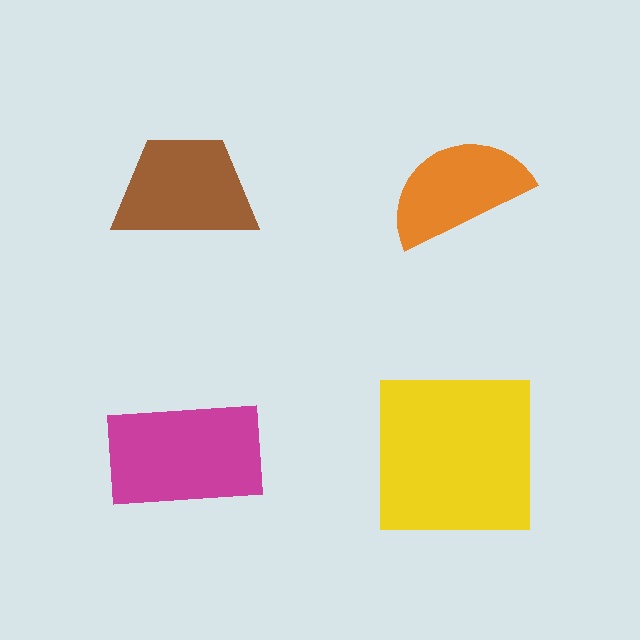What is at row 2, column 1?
A magenta rectangle.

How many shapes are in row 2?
2 shapes.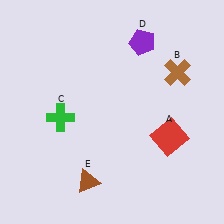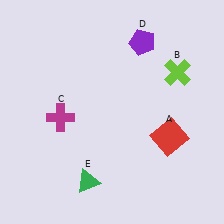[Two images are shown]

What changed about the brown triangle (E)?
In Image 1, E is brown. In Image 2, it changed to green.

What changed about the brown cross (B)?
In Image 1, B is brown. In Image 2, it changed to lime.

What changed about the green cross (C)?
In Image 1, C is green. In Image 2, it changed to magenta.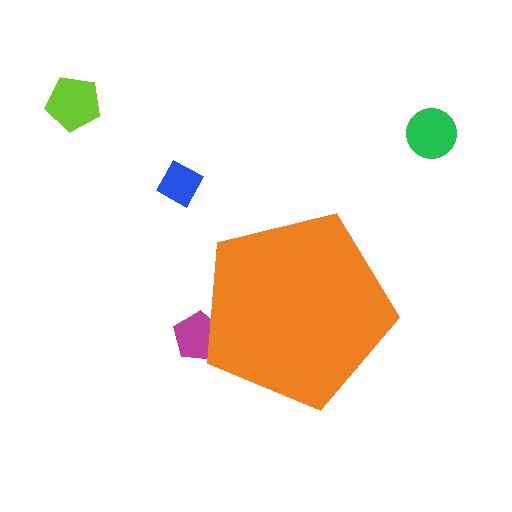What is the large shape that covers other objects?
An orange pentagon.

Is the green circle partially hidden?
No, the green circle is fully visible.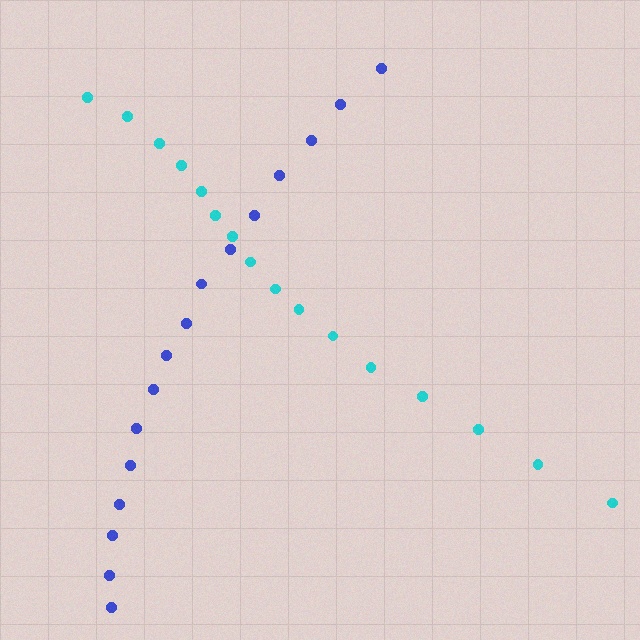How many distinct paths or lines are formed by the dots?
There are 2 distinct paths.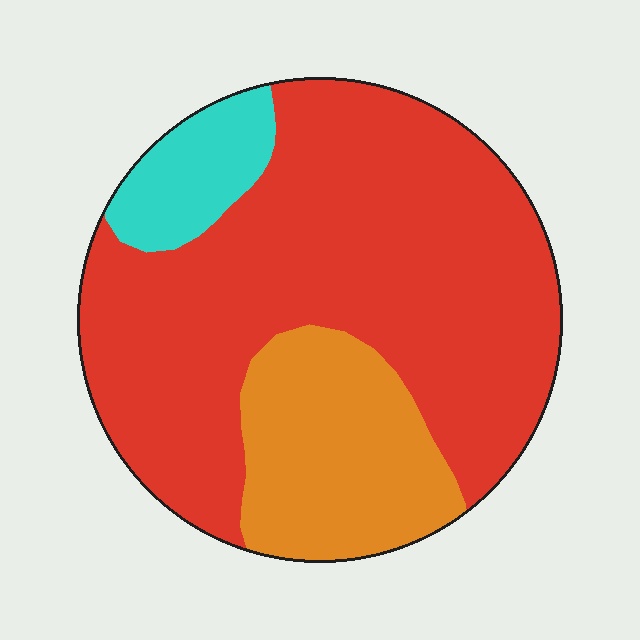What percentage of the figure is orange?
Orange covers about 20% of the figure.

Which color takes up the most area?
Red, at roughly 70%.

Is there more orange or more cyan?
Orange.